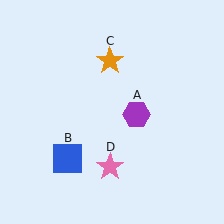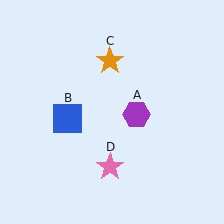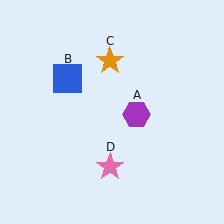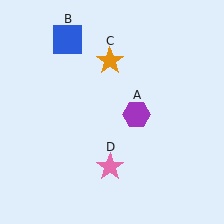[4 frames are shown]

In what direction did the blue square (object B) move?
The blue square (object B) moved up.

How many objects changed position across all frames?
1 object changed position: blue square (object B).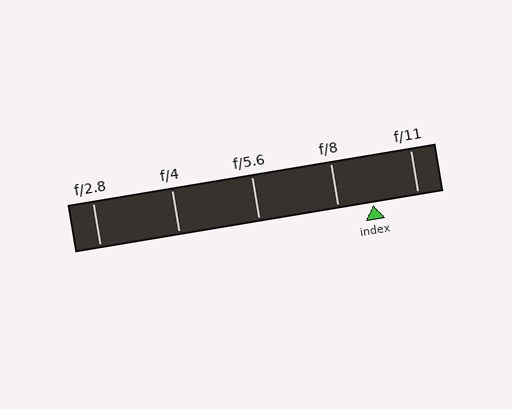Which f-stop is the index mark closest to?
The index mark is closest to f/8.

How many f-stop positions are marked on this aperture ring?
There are 5 f-stop positions marked.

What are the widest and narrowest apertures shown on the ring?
The widest aperture shown is f/2.8 and the narrowest is f/11.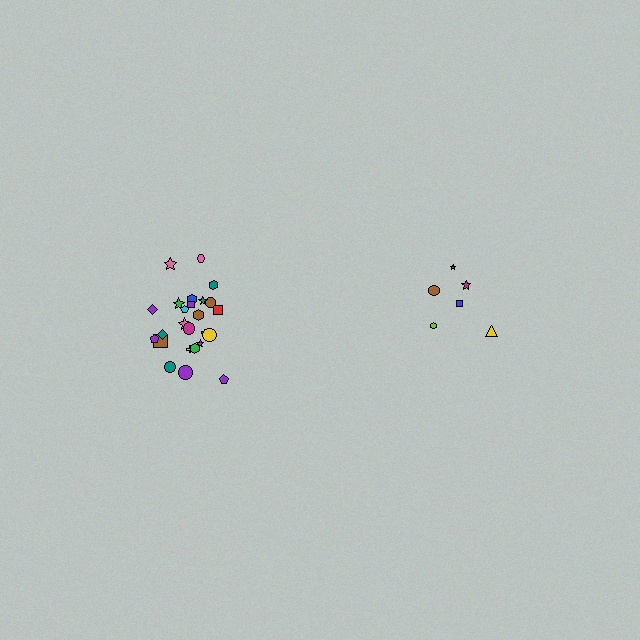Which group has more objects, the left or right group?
The left group.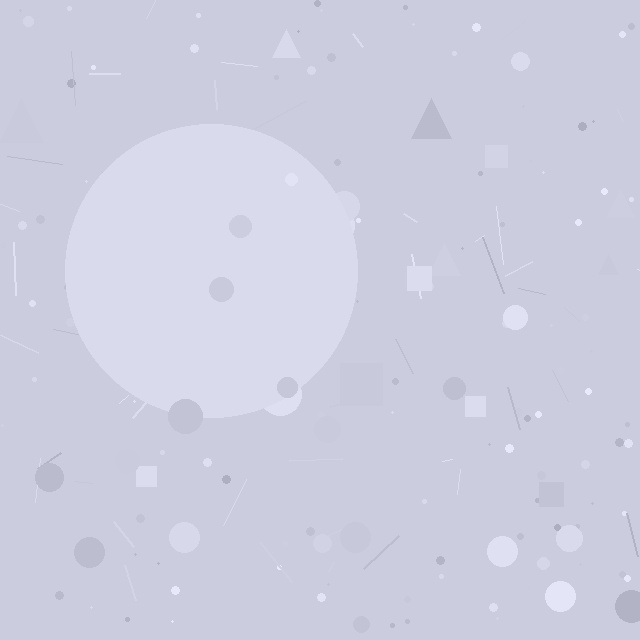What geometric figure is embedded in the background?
A circle is embedded in the background.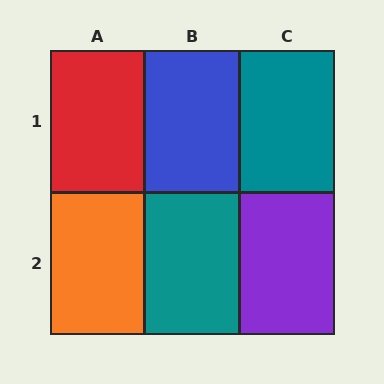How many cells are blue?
1 cell is blue.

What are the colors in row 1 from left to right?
Red, blue, teal.